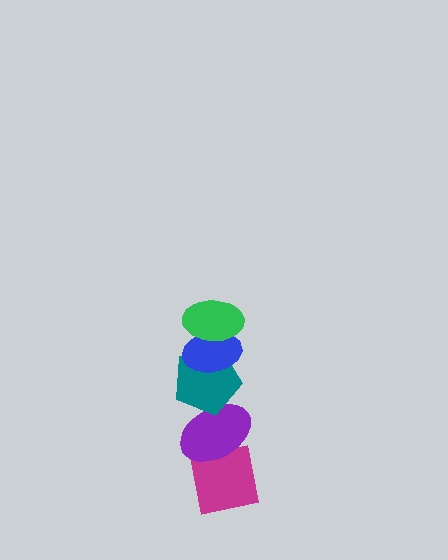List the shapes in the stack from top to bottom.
From top to bottom: the green ellipse, the blue ellipse, the teal pentagon, the purple ellipse, the magenta square.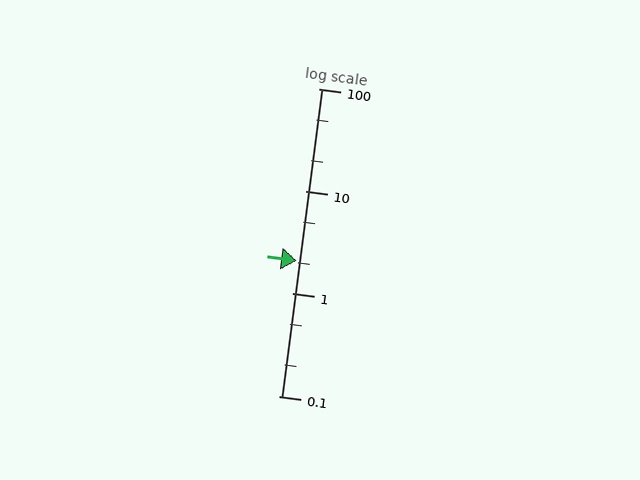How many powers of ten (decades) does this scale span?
The scale spans 3 decades, from 0.1 to 100.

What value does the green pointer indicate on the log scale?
The pointer indicates approximately 2.1.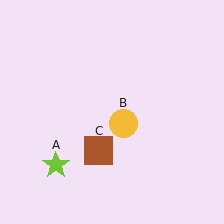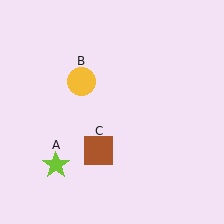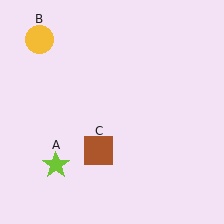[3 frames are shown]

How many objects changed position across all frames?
1 object changed position: yellow circle (object B).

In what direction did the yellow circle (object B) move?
The yellow circle (object B) moved up and to the left.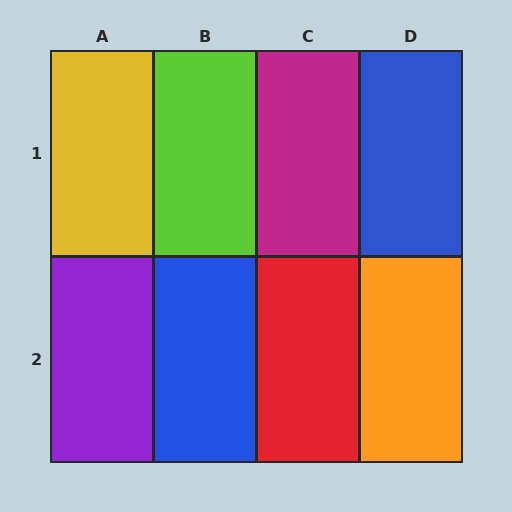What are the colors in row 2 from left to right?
Purple, blue, red, orange.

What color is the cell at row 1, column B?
Lime.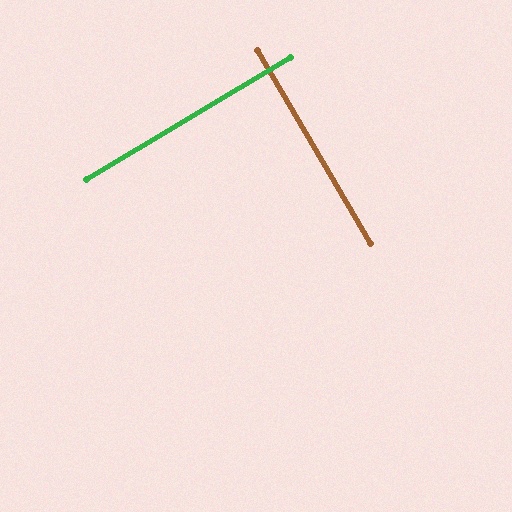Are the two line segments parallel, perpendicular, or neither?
Perpendicular — they meet at approximately 89°.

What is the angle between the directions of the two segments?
Approximately 89 degrees.